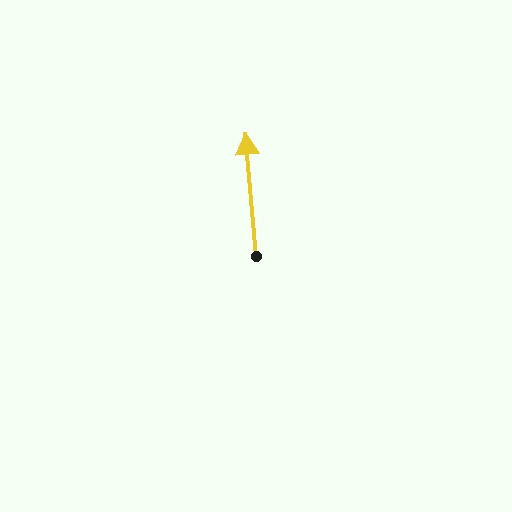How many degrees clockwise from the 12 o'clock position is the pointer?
Approximately 355 degrees.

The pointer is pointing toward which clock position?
Roughly 12 o'clock.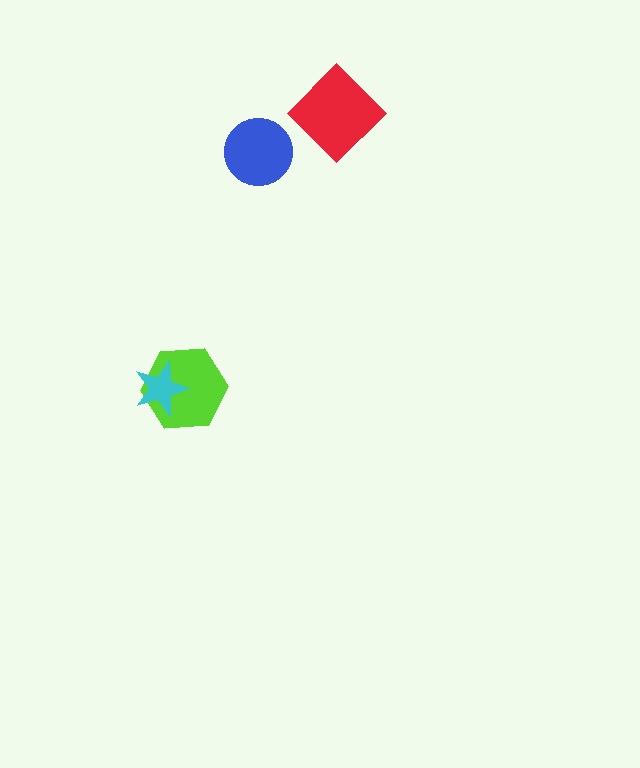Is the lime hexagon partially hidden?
Yes, it is partially covered by another shape.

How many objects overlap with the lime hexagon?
1 object overlaps with the lime hexagon.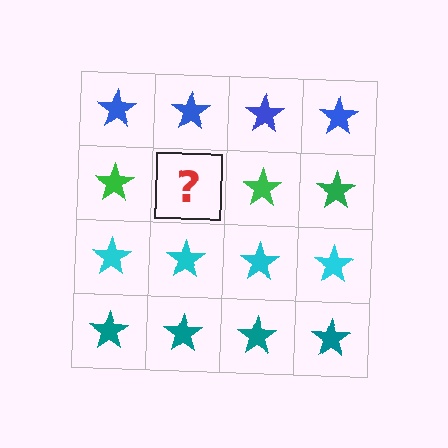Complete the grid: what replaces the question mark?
The question mark should be replaced with a green star.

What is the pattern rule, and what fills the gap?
The rule is that each row has a consistent color. The gap should be filled with a green star.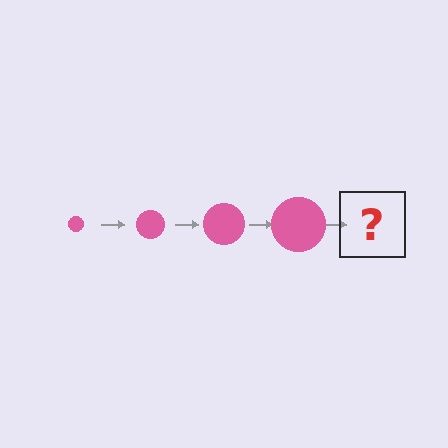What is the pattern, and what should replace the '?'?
The pattern is that the circle gets progressively larger each step. The '?' should be a pink circle, larger than the previous one.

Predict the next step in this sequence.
The next step is a pink circle, larger than the previous one.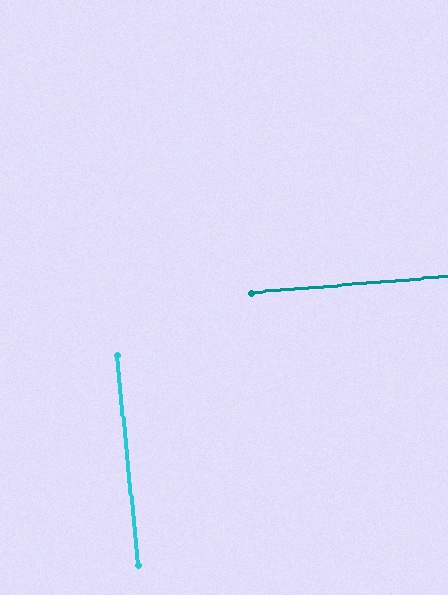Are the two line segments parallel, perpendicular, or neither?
Perpendicular — they meet at approximately 89°.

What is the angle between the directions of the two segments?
Approximately 89 degrees.